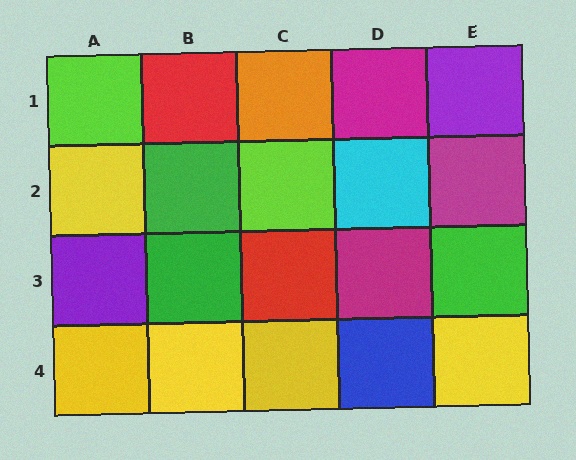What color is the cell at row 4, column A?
Yellow.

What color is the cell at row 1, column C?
Orange.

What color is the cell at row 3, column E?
Green.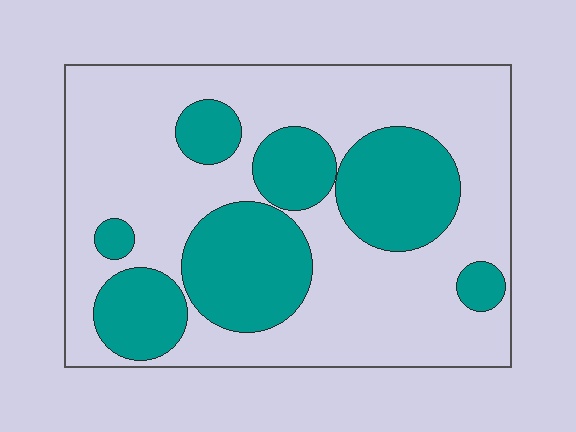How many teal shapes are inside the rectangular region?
7.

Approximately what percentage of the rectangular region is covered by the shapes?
Approximately 35%.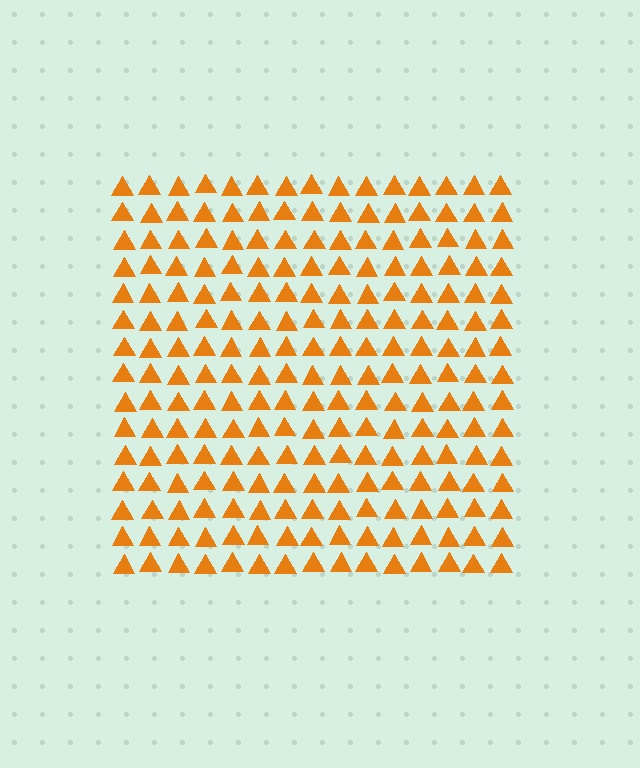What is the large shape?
The large shape is a square.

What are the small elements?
The small elements are triangles.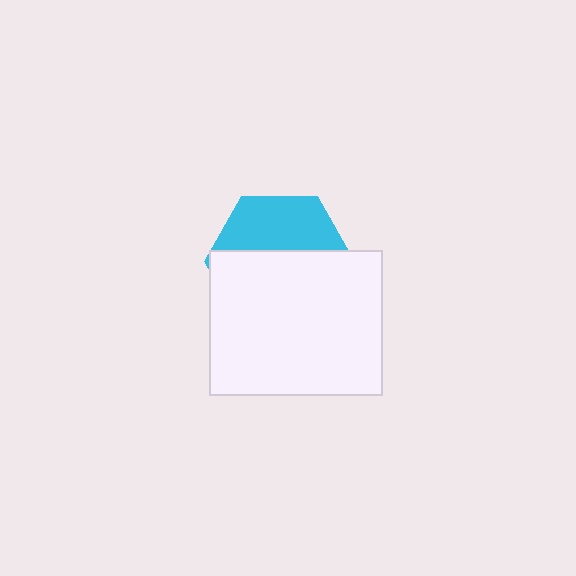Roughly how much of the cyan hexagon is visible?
A small part of it is visible (roughly 39%).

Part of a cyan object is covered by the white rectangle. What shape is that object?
It is a hexagon.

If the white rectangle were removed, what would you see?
You would see the complete cyan hexagon.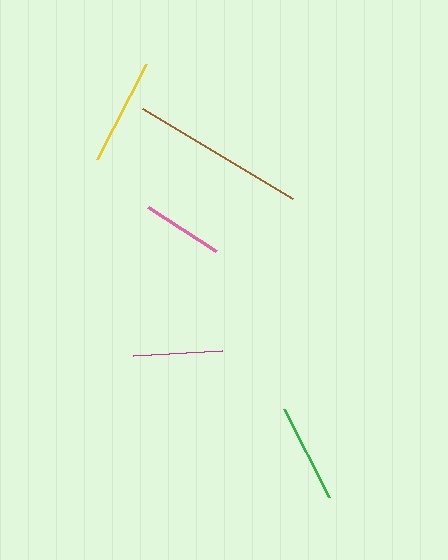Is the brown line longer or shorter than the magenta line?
The brown line is longer than the magenta line.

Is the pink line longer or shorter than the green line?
The green line is longer than the pink line.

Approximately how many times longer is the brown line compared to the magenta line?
The brown line is approximately 2.0 times the length of the magenta line.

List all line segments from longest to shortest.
From longest to shortest: brown, yellow, green, magenta, pink.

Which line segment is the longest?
The brown line is the longest at approximately 175 pixels.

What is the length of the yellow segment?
The yellow segment is approximately 107 pixels long.